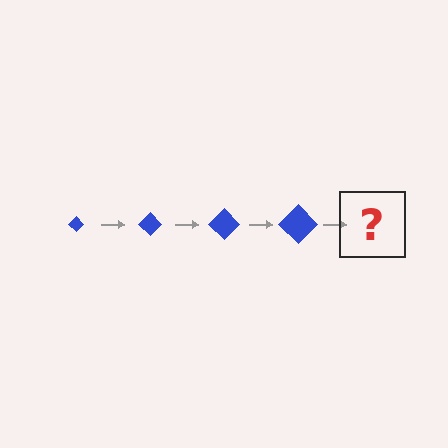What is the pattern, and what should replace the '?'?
The pattern is that the diamond gets progressively larger each step. The '?' should be a blue diamond, larger than the previous one.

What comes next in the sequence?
The next element should be a blue diamond, larger than the previous one.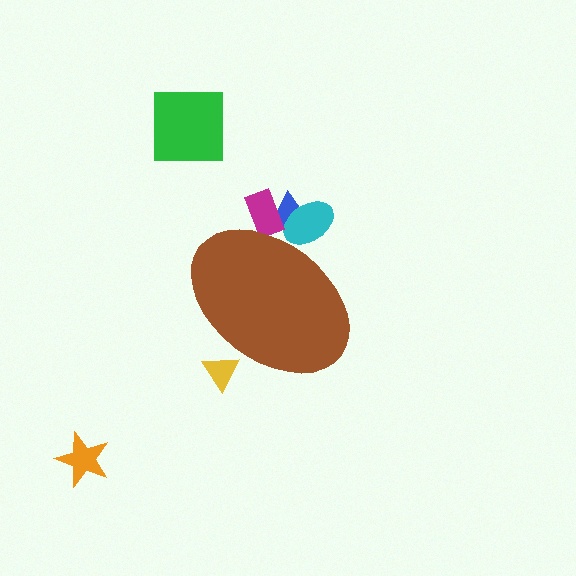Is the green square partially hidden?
No, the green square is fully visible.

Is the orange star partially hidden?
No, the orange star is fully visible.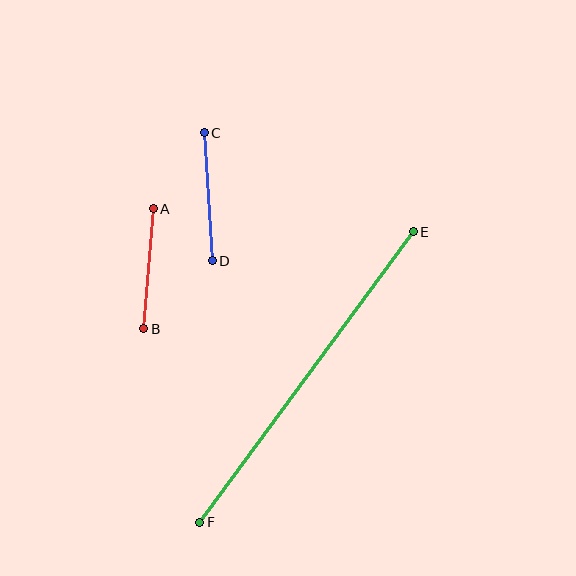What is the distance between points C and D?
The distance is approximately 128 pixels.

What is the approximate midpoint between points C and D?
The midpoint is at approximately (208, 197) pixels.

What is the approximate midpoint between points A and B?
The midpoint is at approximately (148, 269) pixels.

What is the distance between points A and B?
The distance is approximately 120 pixels.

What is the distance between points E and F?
The distance is approximately 360 pixels.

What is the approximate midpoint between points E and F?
The midpoint is at approximately (307, 377) pixels.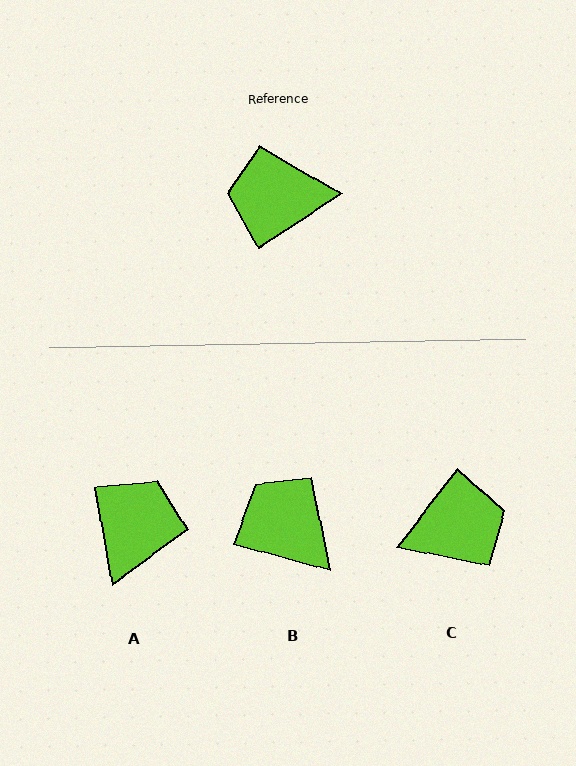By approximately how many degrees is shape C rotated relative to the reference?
Approximately 161 degrees clockwise.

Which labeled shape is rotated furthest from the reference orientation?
C, about 161 degrees away.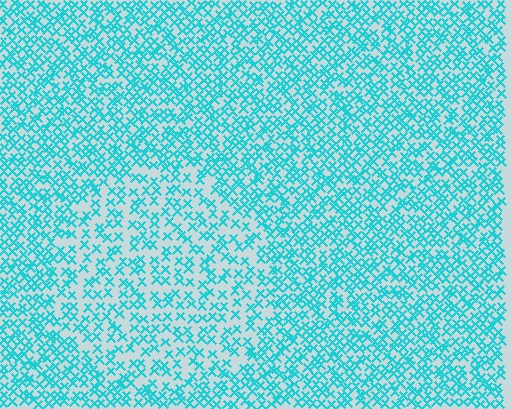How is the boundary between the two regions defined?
The boundary is defined by a change in element density (approximately 1.7x ratio). All elements are the same color, size, and shape.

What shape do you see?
I see a circle.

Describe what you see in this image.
The image contains small cyan elements arranged at two different densities. A circle-shaped region is visible where the elements are less densely packed than the surrounding area.